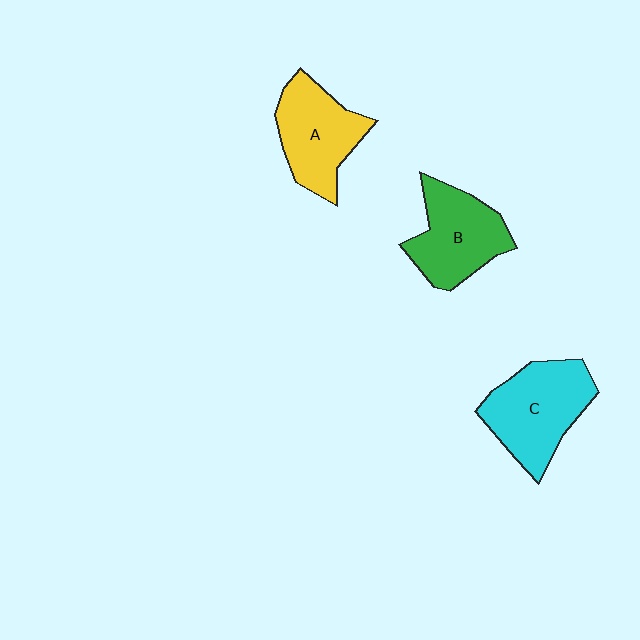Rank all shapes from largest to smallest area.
From largest to smallest: C (cyan), B (green), A (yellow).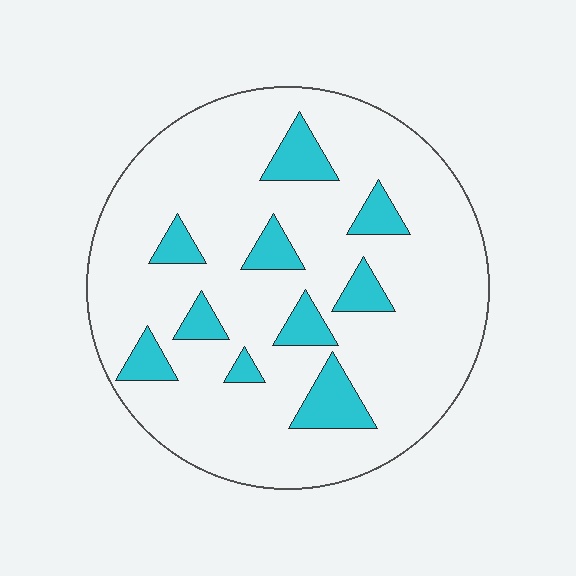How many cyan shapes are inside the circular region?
10.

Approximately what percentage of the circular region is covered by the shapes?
Approximately 15%.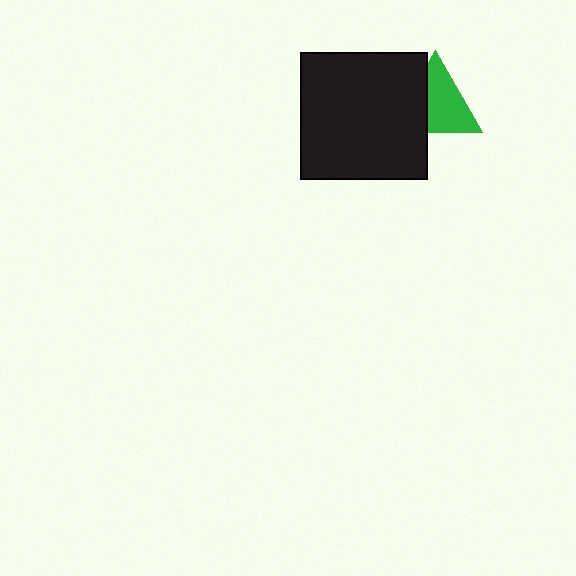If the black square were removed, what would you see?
You would see the complete green triangle.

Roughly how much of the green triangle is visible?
About half of it is visible (roughly 65%).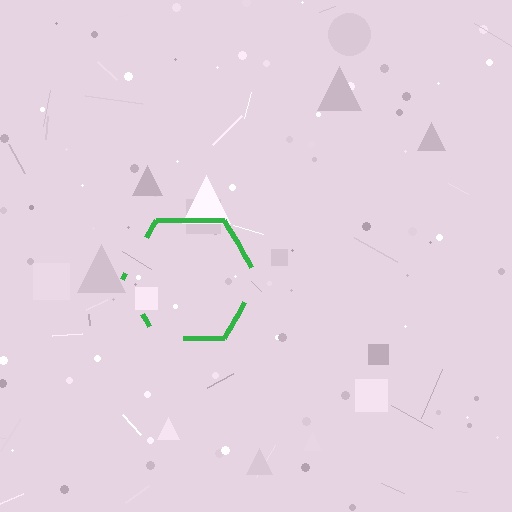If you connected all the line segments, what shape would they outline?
They would outline a hexagon.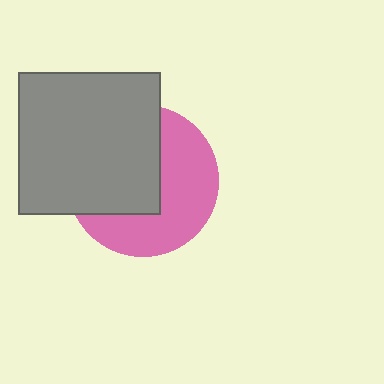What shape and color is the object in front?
The object in front is a gray square.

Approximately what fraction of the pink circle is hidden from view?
Roughly 50% of the pink circle is hidden behind the gray square.